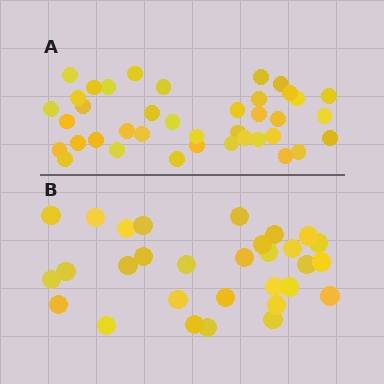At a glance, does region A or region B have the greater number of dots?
Region A (the top region) has more dots.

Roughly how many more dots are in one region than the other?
Region A has roughly 8 or so more dots than region B.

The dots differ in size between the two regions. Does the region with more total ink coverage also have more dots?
No. Region B has more total ink coverage because its dots are larger, but region A actually contains more individual dots. Total area can be misleading — the number of items is what matters here.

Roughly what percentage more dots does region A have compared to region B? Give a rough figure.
About 30% more.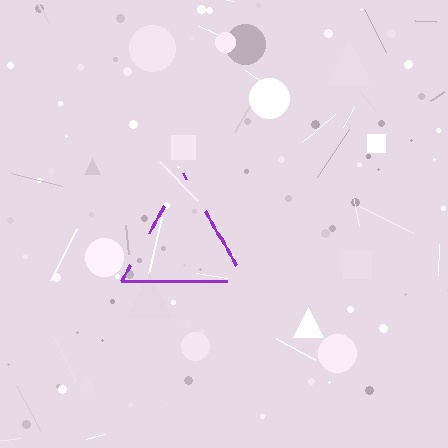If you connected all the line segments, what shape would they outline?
They would outline a triangle.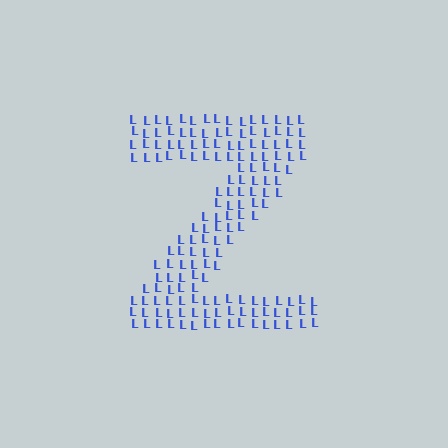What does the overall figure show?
The overall figure shows the letter Z.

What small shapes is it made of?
It is made of small letter L's.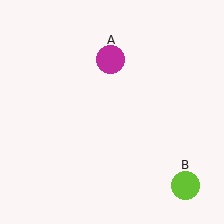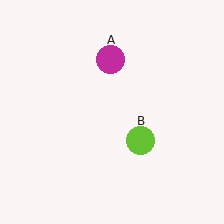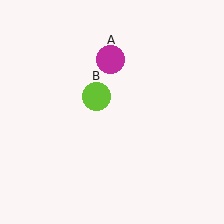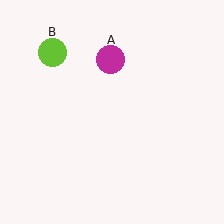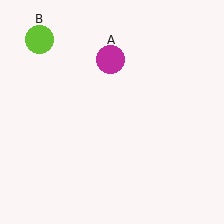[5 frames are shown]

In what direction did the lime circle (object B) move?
The lime circle (object B) moved up and to the left.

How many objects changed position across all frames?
1 object changed position: lime circle (object B).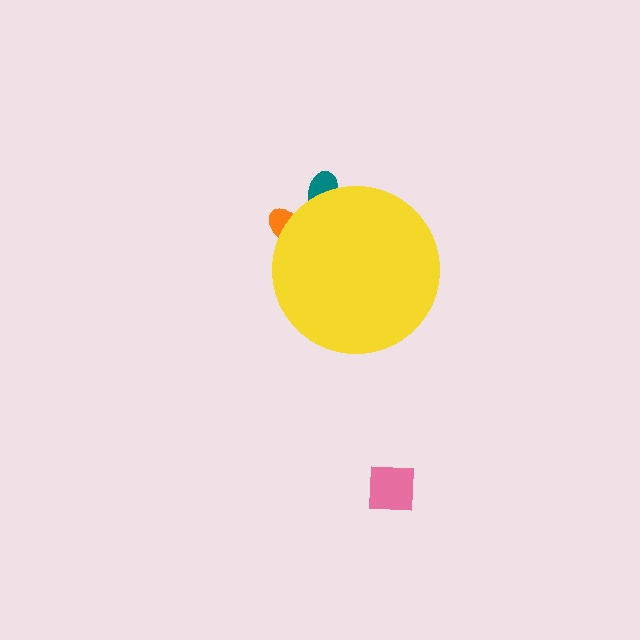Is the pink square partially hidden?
No, the pink square is fully visible.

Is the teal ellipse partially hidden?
Yes, the teal ellipse is partially hidden behind the yellow circle.